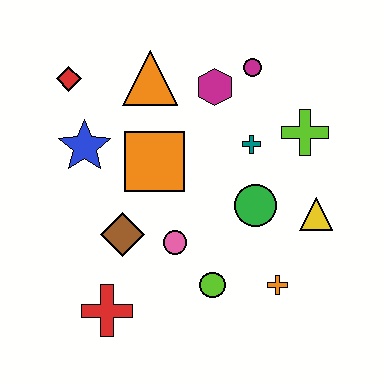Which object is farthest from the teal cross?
The red cross is farthest from the teal cross.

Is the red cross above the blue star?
No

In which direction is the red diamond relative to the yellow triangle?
The red diamond is to the left of the yellow triangle.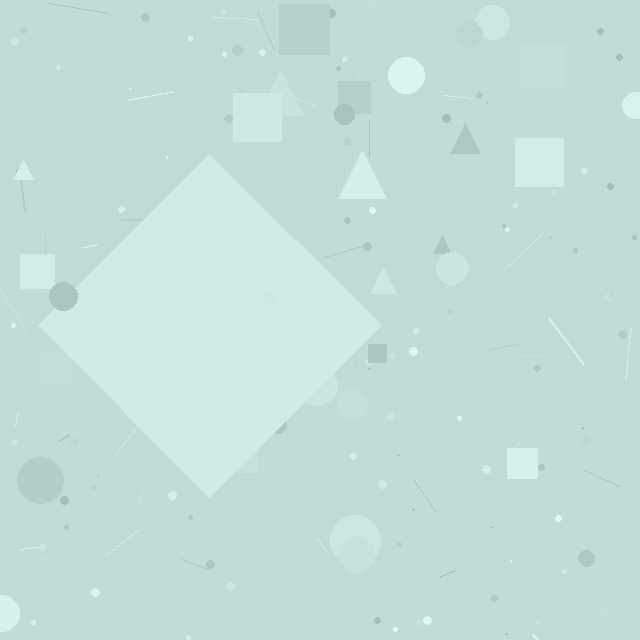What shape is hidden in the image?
A diamond is hidden in the image.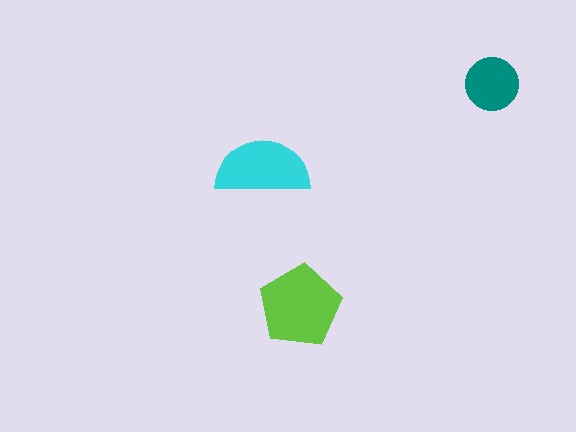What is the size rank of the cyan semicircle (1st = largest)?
2nd.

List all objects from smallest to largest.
The teal circle, the cyan semicircle, the lime pentagon.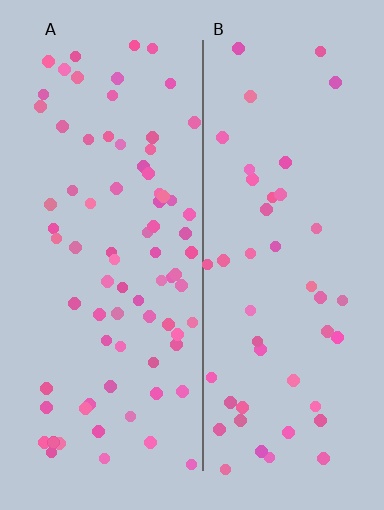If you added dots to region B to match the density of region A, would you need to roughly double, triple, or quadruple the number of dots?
Approximately double.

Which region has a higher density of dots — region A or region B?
A (the left).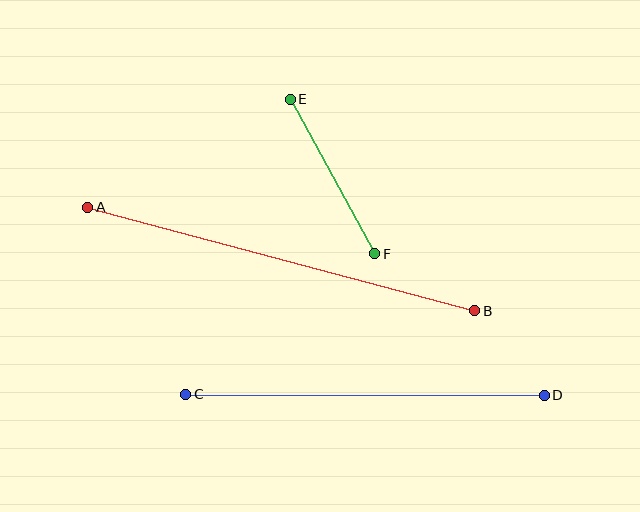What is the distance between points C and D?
The distance is approximately 358 pixels.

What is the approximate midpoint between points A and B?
The midpoint is at approximately (281, 259) pixels.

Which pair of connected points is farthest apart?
Points A and B are farthest apart.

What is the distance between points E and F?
The distance is approximately 176 pixels.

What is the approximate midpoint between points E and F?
The midpoint is at approximately (333, 176) pixels.